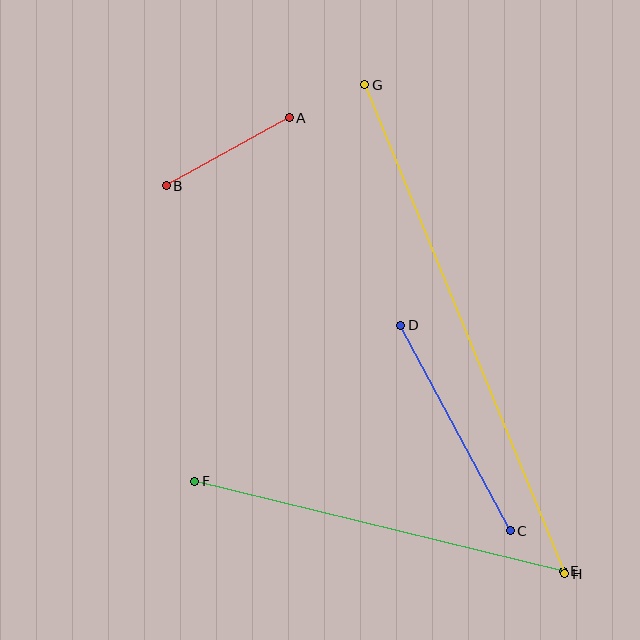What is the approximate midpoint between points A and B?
The midpoint is at approximately (228, 152) pixels.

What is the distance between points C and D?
The distance is approximately 233 pixels.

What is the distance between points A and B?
The distance is approximately 141 pixels.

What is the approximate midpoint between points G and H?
The midpoint is at approximately (465, 329) pixels.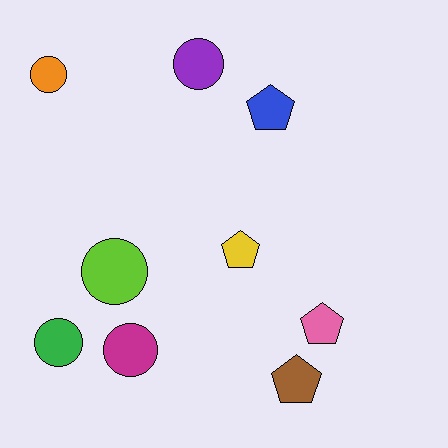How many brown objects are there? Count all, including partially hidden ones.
There is 1 brown object.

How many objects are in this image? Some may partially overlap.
There are 9 objects.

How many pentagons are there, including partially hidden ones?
There are 4 pentagons.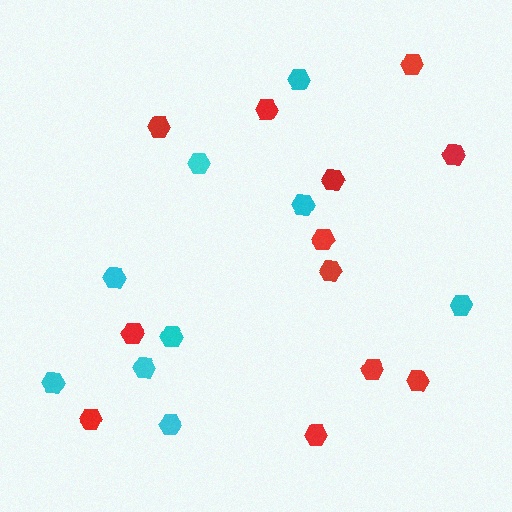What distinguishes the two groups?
There are 2 groups: one group of red hexagons (12) and one group of cyan hexagons (9).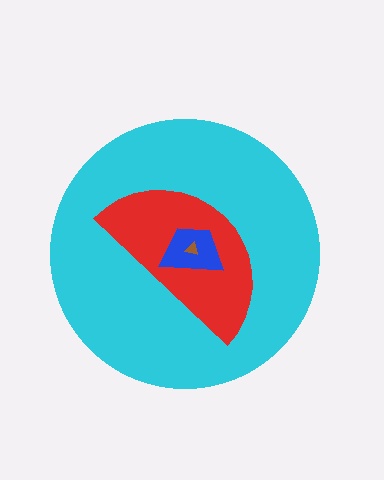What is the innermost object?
The brown triangle.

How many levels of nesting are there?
4.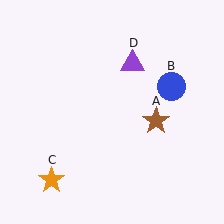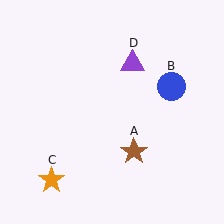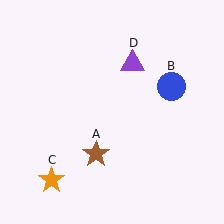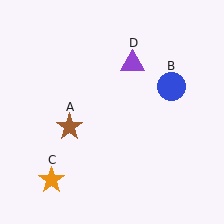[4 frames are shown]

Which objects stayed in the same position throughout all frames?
Blue circle (object B) and orange star (object C) and purple triangle (object D) remained stationary.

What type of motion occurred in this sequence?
The brown star (object A) rotated clockwise around the center of the scene.